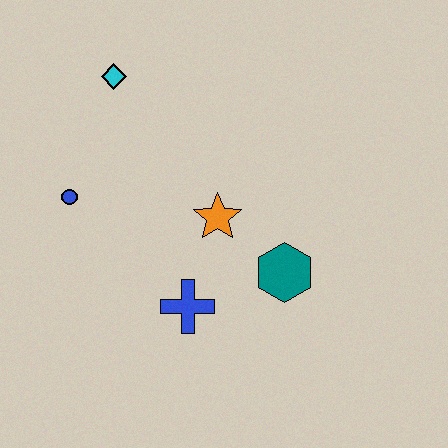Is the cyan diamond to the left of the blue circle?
No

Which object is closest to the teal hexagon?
The orange star is closest to the teal hexagon.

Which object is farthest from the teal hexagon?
The cyan diamond is farthest from the teal hexagon.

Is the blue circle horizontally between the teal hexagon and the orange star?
No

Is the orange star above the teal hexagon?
Yes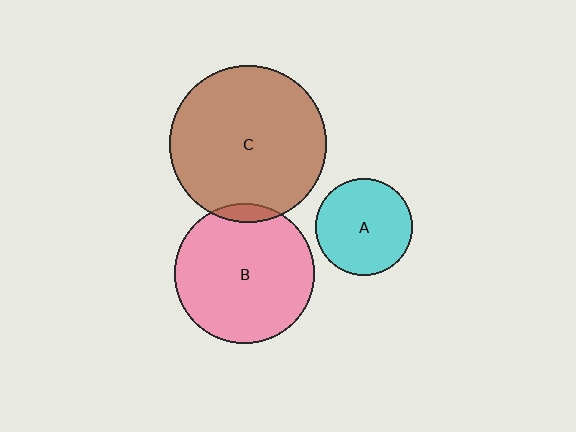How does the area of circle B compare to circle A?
Approximately 2.1 times.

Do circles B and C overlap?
Yes.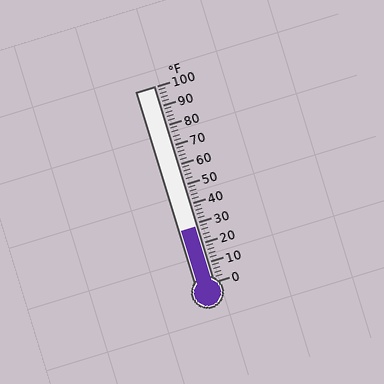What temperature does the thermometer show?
The thermometer shows approximately 28°F.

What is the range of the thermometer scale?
The thermometer scale ranges from 0°F to 100°F.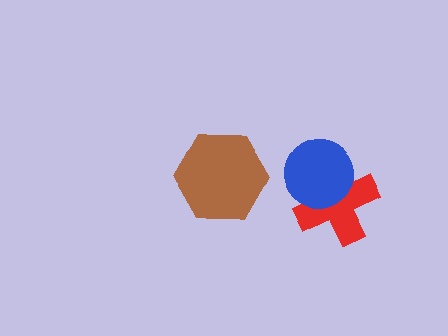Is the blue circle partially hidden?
No, no other shape covers it.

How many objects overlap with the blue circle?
1 object overlaps with the blue circle.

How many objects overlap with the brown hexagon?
0 objects overlap with the brown hexagon.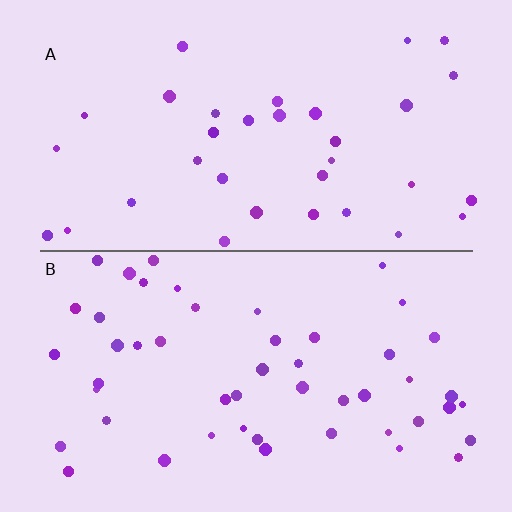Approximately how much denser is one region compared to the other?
Approximately 1.5× — region B over region A.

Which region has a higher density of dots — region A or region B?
B (the bottom).